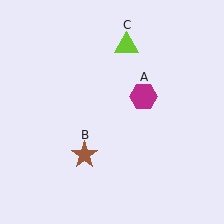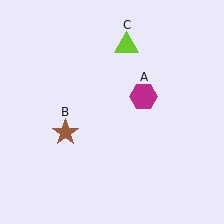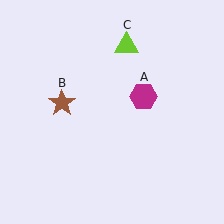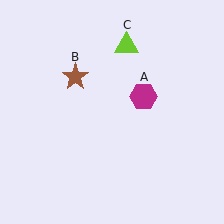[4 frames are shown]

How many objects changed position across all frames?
1 object changed position: brown star (object B).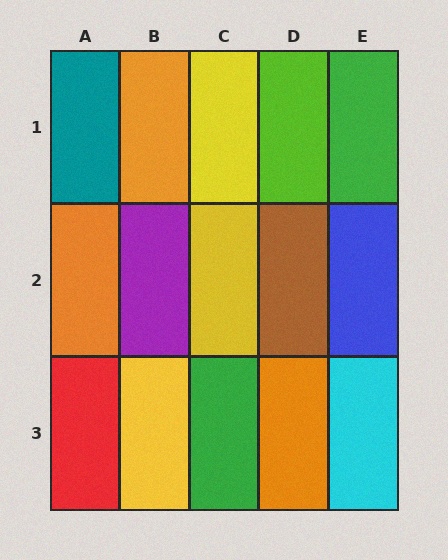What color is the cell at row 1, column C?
Yellow.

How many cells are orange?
3 cells are orange.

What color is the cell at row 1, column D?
Lime.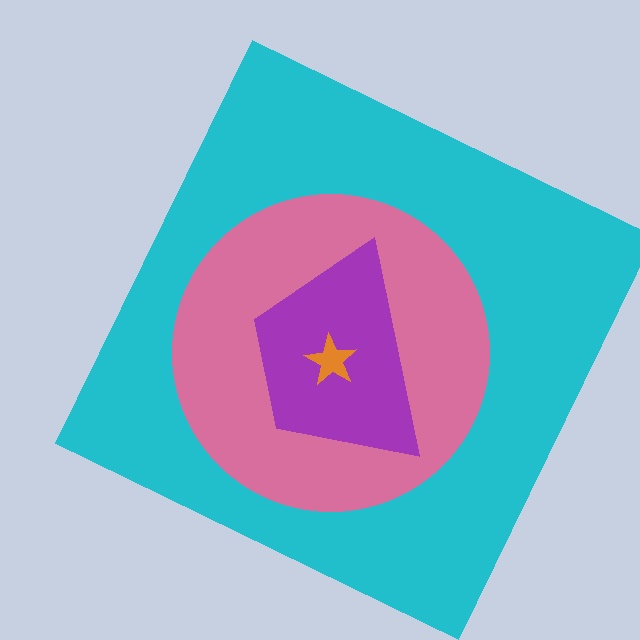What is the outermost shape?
The cyan square.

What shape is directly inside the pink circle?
The purple trapezoid.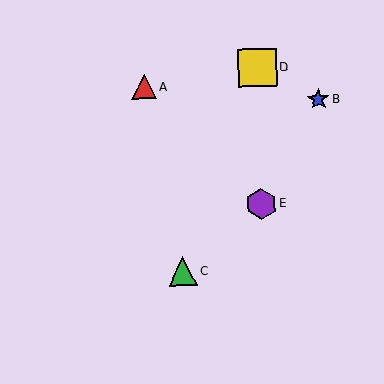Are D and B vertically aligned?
No, D is at x≈257 and B is at x≈318.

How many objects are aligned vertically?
2 objects (D, E) are aligned vertically.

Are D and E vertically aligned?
Yes, both are at x≈257.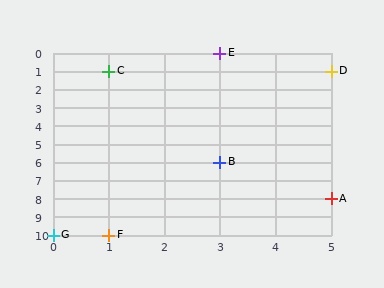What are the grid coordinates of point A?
Point A is at grid coordinates (5, 8).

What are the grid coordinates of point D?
Point D is at grid coordinates (5, 1).